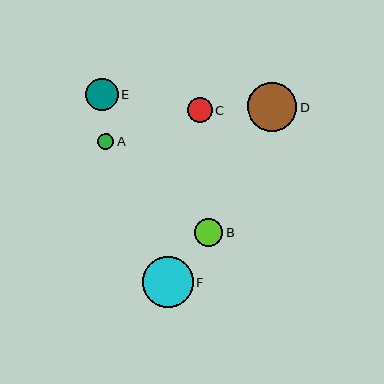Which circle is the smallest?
Circle A is the smallest with a size of approximately 16 pixels.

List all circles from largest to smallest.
From largest to smallest: F, D, E, B, C, A.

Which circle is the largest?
Circle F is the largest with a size of approximately 51 pixels.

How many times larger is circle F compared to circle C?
Circle F is approximately 2.1 times the size of circle C.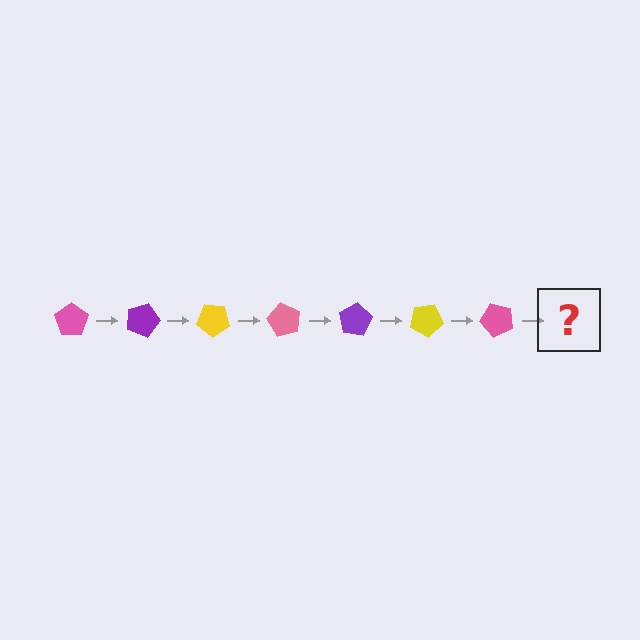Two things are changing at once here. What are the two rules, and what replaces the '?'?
The two rules are that it rotates 20 degrees each step and the color cycles through pink, purple, and yellow. The '?' should be a purple pentagon, rotated 140 degrees from the start.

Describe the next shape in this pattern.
It should be a purple pentagon, rotated 140 degrees from the start.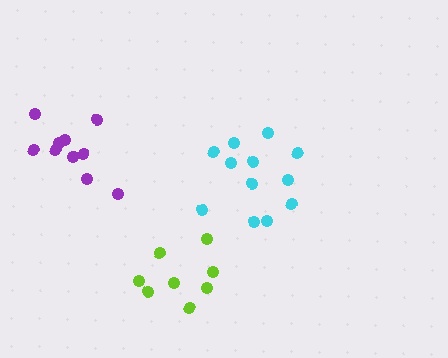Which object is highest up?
The purple cluster is topmost.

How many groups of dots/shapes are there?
There are 3 groups.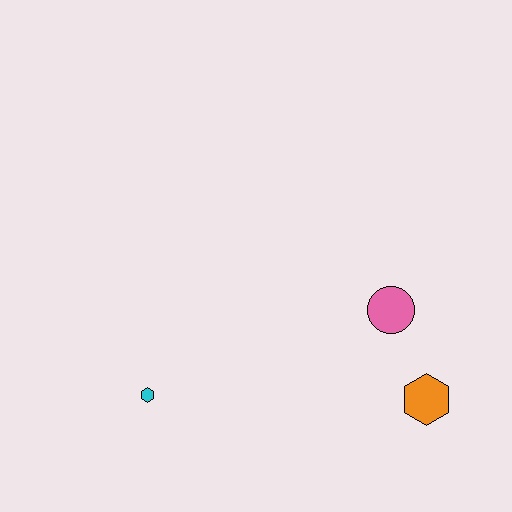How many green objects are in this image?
There are no green objects.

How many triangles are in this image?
There are no triangles.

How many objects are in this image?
There are 3 objects.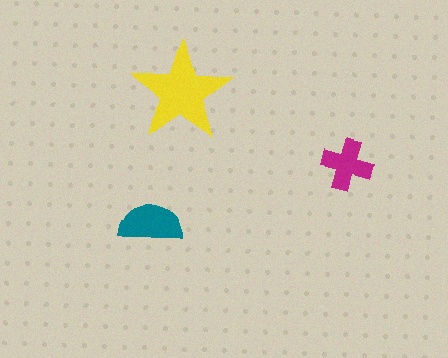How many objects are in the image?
There are 3 objects in the image.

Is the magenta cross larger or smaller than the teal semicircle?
Smaller.